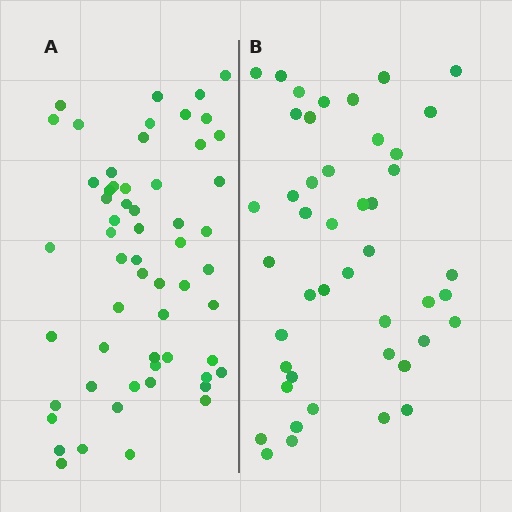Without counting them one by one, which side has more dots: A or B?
Region A (the left region) has more dots.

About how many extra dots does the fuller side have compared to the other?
Region A has approximately 15 more dots than region B.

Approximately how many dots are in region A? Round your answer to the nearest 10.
About 60 dots. (The exact count is 58, which rounds to 60.)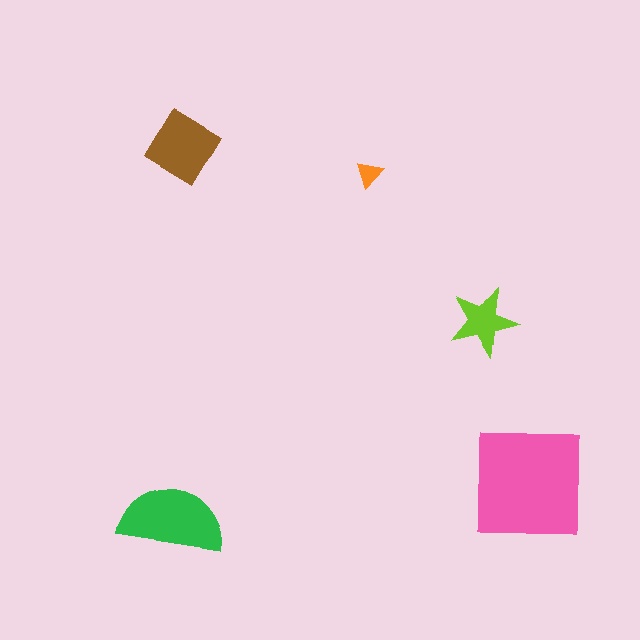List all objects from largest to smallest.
The pink square, the green semicircle, the brown diamond, the lime star, the orange triangle.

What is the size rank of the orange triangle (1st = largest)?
5th.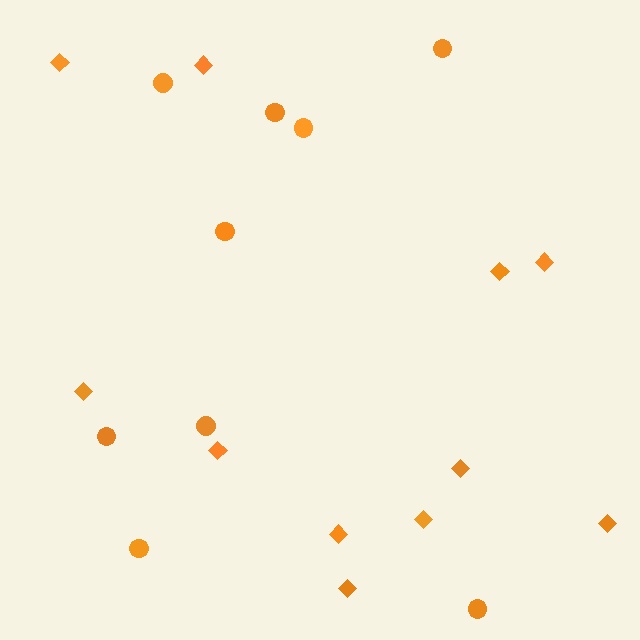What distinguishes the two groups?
There are 2 groups: one group of diamonds (11) and one group of circles (9).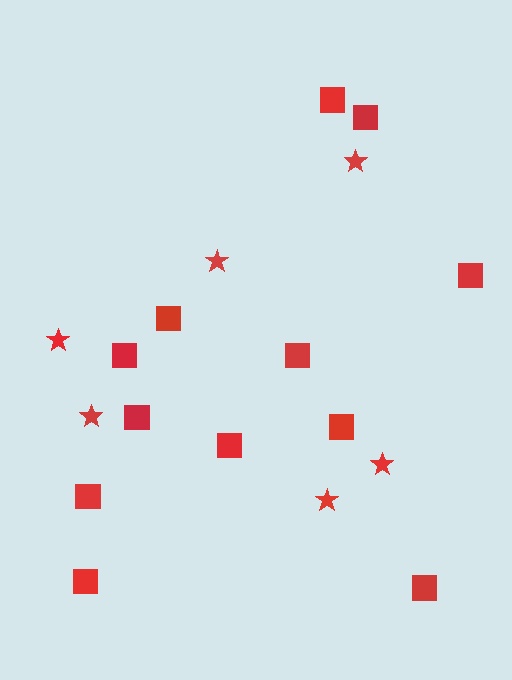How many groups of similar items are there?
There are 2 groups: one group of squares (12) and one group of stars (6).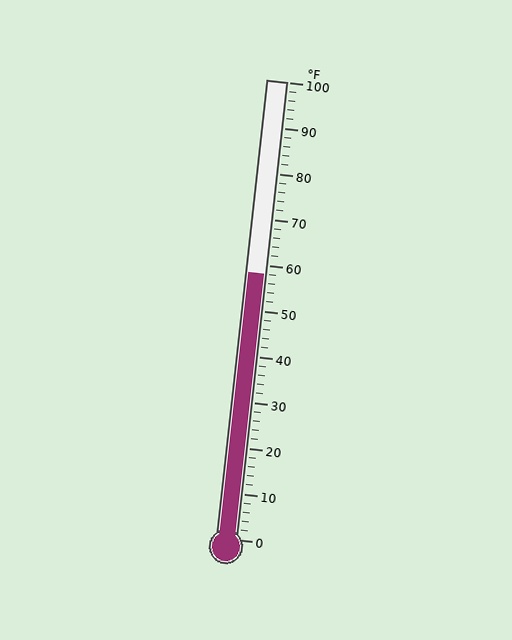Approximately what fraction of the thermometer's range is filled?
The thermometer is filled to approximately 60% of its range.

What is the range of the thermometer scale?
The thermometer scale ranges from 0°F to 100°F.